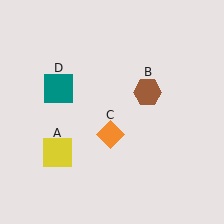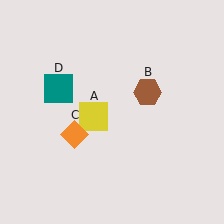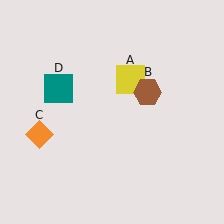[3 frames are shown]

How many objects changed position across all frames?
2 objects changed position: yellow square (object A), orange diamond (object C).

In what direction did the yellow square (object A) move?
The yellow square (object A) moved up and to the right.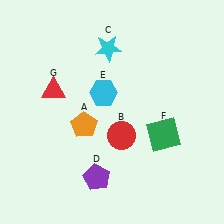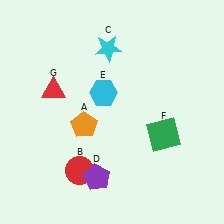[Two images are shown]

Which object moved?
The red circle (B) moved left.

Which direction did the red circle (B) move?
The red circle (B) moved left.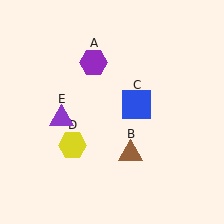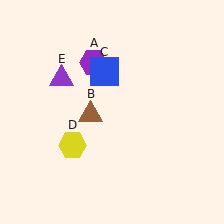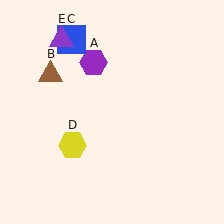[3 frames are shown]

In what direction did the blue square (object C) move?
The blue square (object C) moved up and to the left.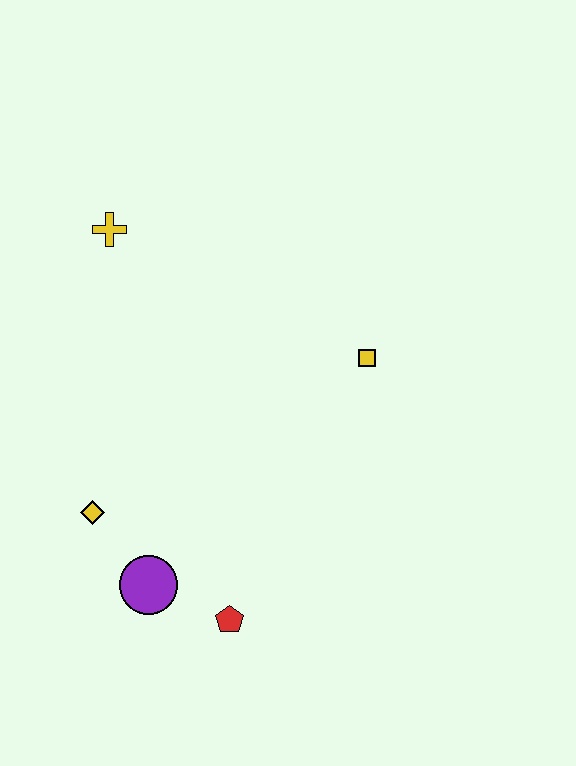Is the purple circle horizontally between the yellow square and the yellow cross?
Yes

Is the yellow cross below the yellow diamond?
No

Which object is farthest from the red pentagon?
The yellow cross is farthest from the red pentagon.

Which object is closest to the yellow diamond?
The purple circle is closest to the yellow diamond.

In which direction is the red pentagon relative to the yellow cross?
The red pentagon is below the yellow cross.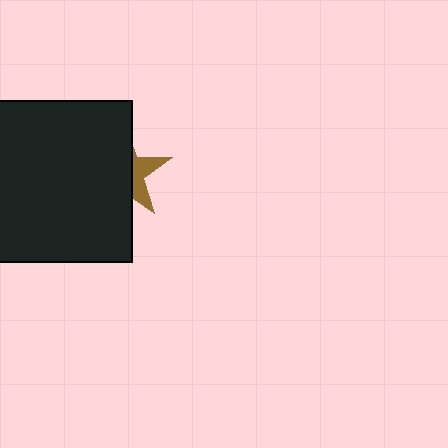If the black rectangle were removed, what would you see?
You would see the complete brown star.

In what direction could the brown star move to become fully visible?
The brown star could move right. That would shift it out from behind the black rectangle entirely.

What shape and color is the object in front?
The object in front is a black rectangle.